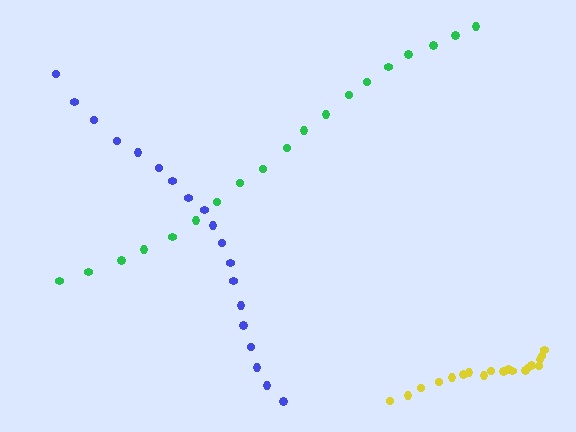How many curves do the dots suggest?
There are 3 distinct paths.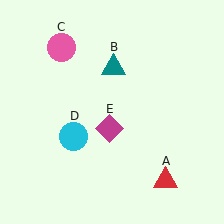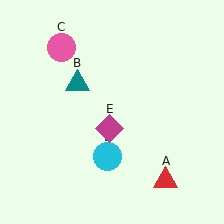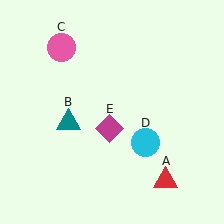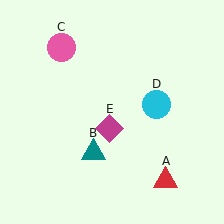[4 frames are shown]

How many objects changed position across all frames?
2 objects changed position: teal triangle (object B), cyan circle (object D).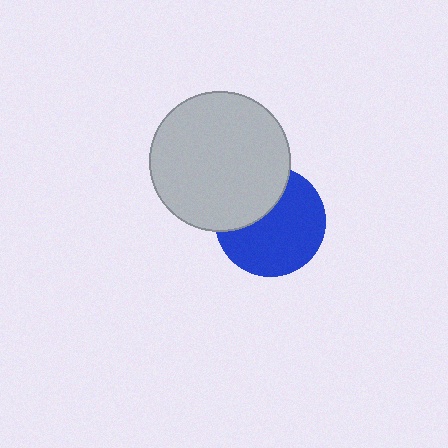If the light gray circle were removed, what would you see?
You would see the complete blue circle.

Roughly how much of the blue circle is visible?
Most of it is visible (roughly 66%).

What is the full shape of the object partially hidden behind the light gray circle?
The partially hidden object is a blue circle.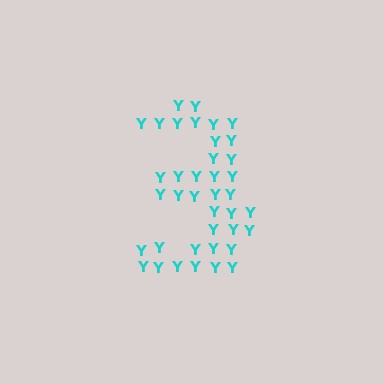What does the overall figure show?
The overall figure shows the digit 3.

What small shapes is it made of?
It is made of small letter Y's.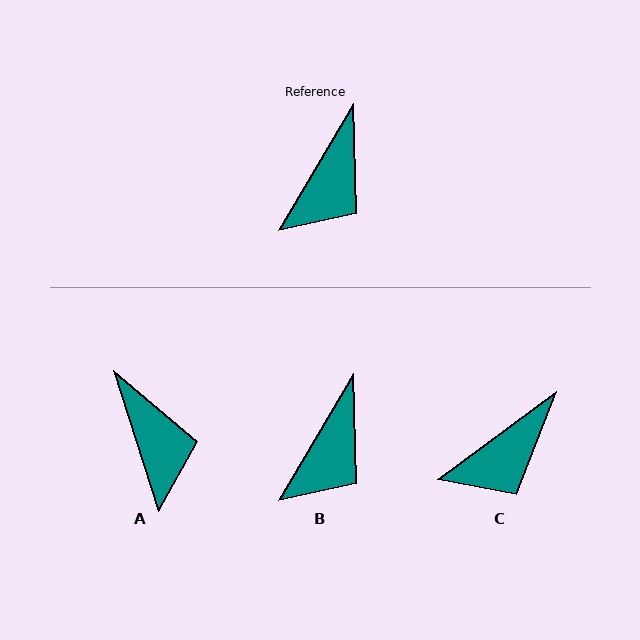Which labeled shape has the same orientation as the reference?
B.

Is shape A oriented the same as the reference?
No, it is off by about 48 degrees.